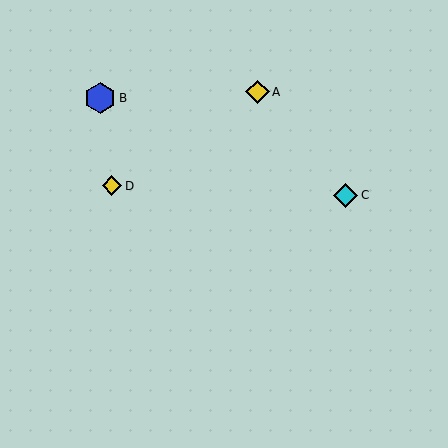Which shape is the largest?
The blue hexagon (labeled B) is the largest.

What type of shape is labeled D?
Shape D is a yellow diamond.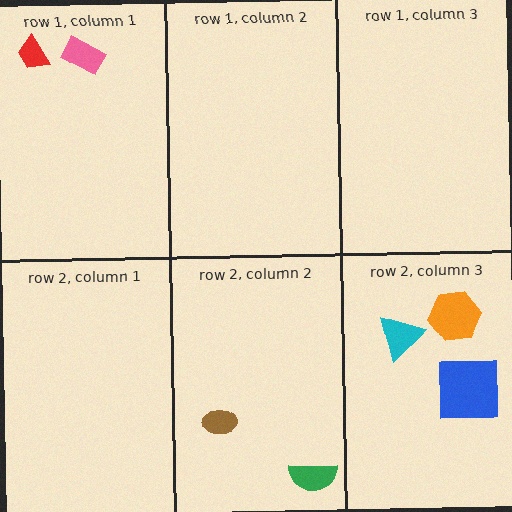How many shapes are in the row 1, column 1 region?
2.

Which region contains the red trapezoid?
The row 1, column 1 region.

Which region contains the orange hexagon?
The row 2, column 3 region.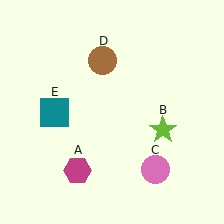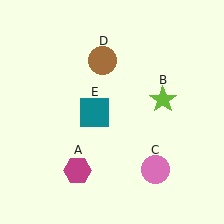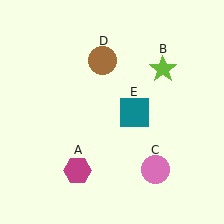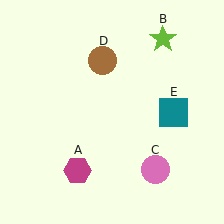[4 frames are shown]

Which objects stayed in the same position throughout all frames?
Magenta hexagon (object A) and pink circle (object C) and brown circle (object D) remained stationary.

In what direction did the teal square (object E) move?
The teal square (object E) moved right.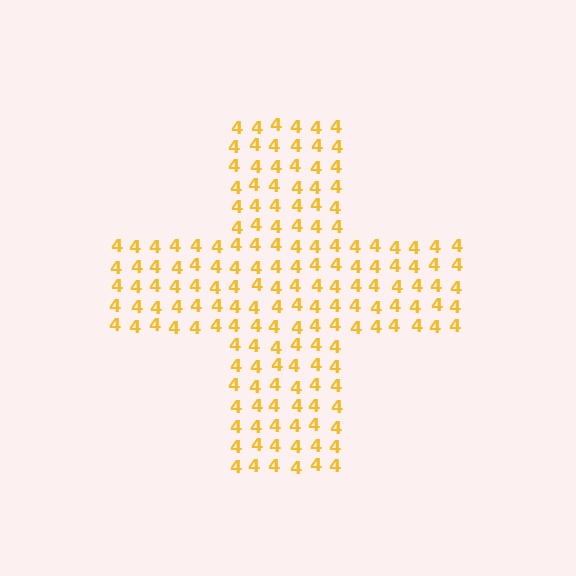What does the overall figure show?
The overall figure shows a cross.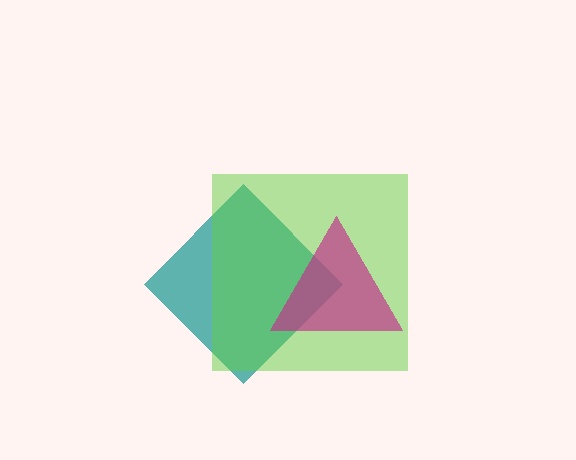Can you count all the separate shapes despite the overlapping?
Yes, there are 3 separate shapes.